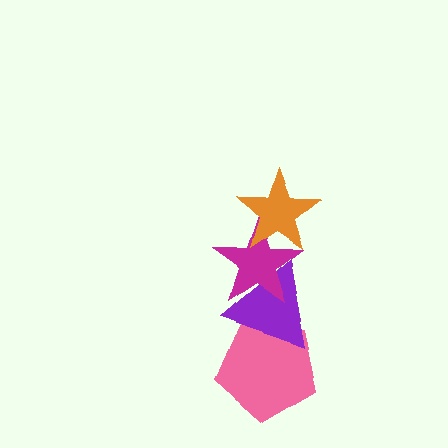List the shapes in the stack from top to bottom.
From top to bottom: the orange star, the magenta star, the purple triangle, the pink pentagon.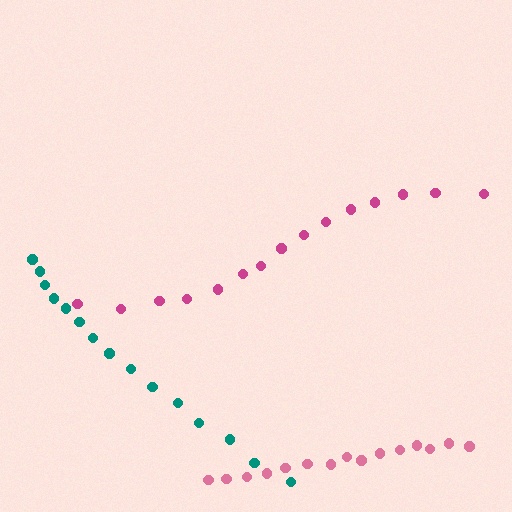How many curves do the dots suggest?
There are 3 distinct paths.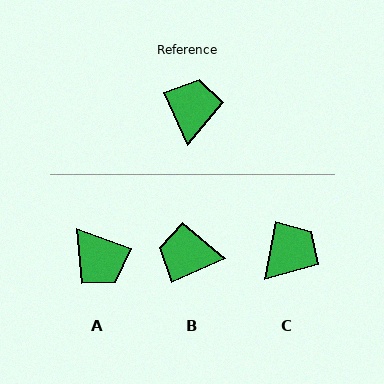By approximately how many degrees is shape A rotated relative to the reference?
Approximately 135 degrees clockwise.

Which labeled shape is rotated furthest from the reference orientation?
A, about 135 degrees away.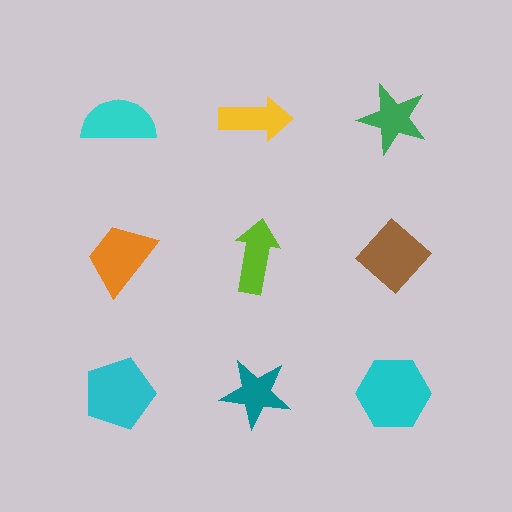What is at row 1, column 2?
A yellow arrow.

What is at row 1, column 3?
A green star.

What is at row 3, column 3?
A cyan hexagon.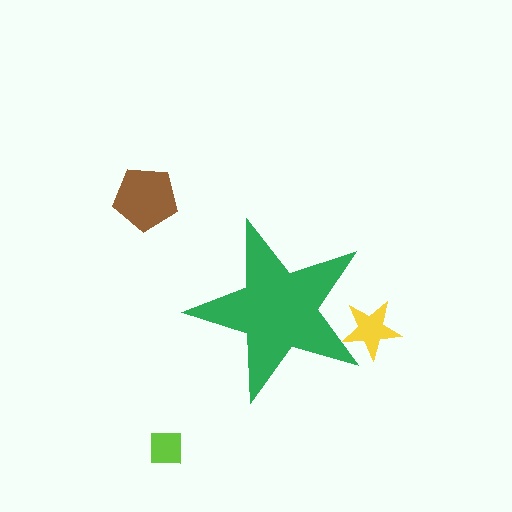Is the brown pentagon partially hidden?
No, the brown pentagon is fully visible.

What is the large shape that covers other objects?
A green star.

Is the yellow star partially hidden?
Yes, the yellow star is partially hidden behind the green star.